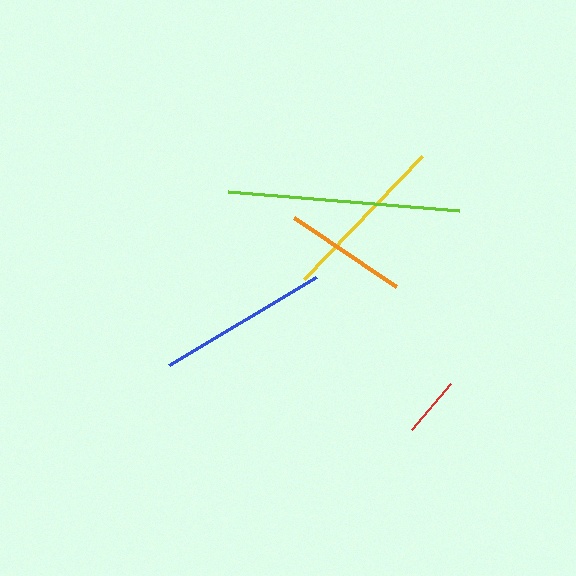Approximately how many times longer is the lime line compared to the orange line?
The lime line is approximately 1.9 times the length of the orange line.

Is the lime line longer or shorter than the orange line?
The lime line is longer than the orange line.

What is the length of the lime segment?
The lime segment is approximately 231 pixels long.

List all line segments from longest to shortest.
From longest to shortest: lime, yellow, blue, orange, red.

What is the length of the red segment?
The red segment is approximately 61 pixels long.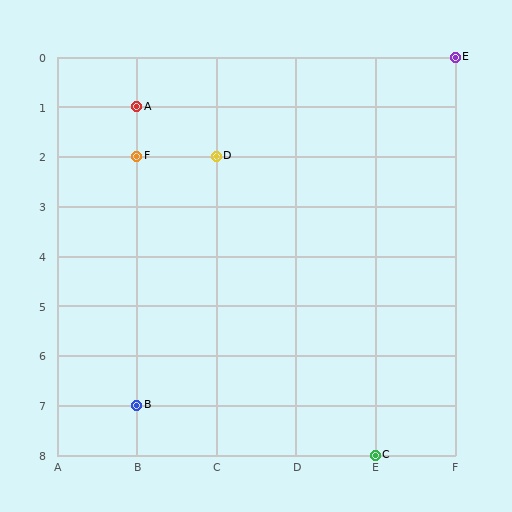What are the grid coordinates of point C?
Point C is at grid coordinates (E, 8).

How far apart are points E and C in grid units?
Points E and C are 1 column and 8 rows apart (about 8.1 grid units diagonally).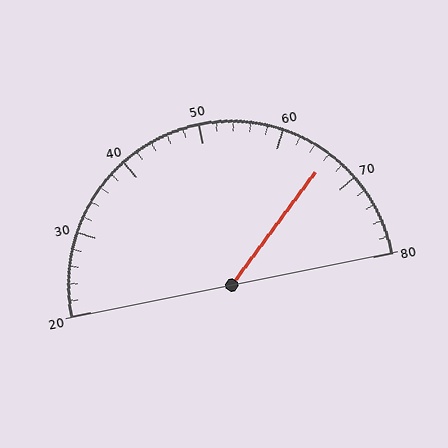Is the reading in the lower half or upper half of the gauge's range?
The reading is in the upper half of the range (20 to 80).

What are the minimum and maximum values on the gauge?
The gauge ranges from 20 to 80.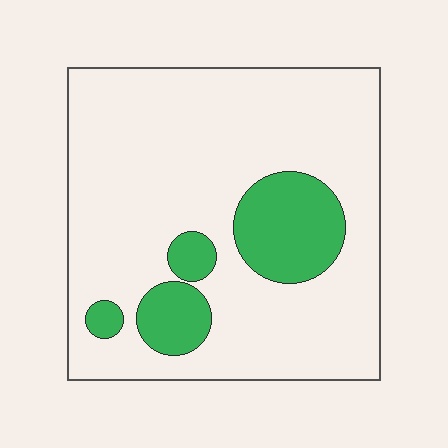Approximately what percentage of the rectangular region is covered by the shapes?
Approximately 20%.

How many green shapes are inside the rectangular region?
4.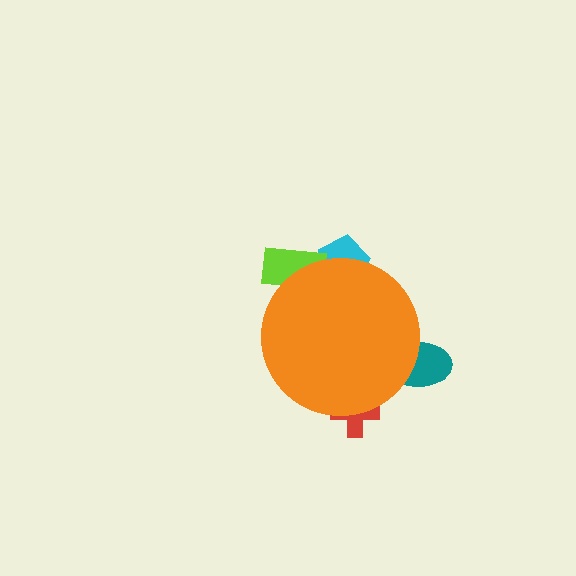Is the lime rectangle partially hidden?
Yes, the lime rectangle is partially hidden behind the orange circle.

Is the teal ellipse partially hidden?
Yes, the teal ellipse is partially hidden behind the orange circle.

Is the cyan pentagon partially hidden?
Yes, the cyan pentagon is partially hidden behind the orange circle.